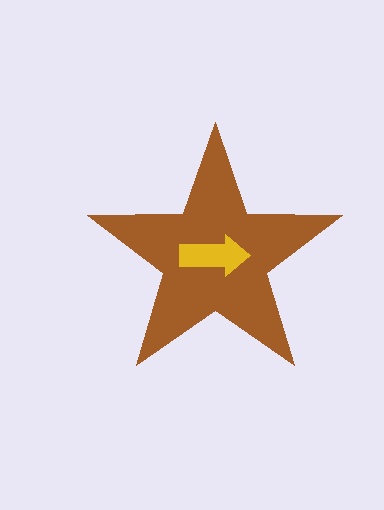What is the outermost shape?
The brown star.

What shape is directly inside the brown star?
The yellow arrow.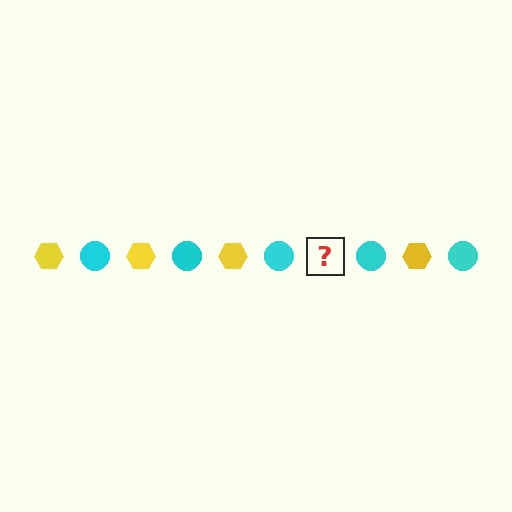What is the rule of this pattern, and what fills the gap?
The rule is that the pattern alternates between yellow hexagon and cyan circle. The gap should be filled with a yellow hexagon.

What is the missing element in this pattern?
The missing element is a yellow hexagon.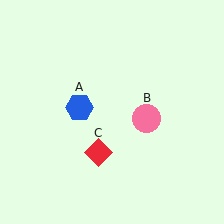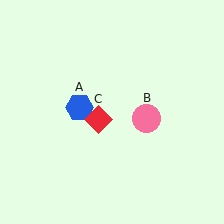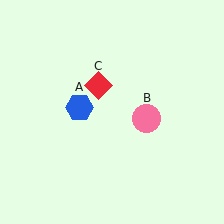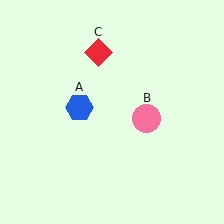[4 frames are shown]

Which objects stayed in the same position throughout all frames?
Blue hexagon (object A) and pink circle (object B) remained stationary.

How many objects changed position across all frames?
1 object changed position: red diamond (object C).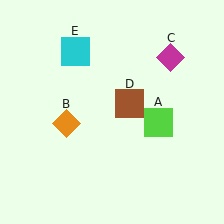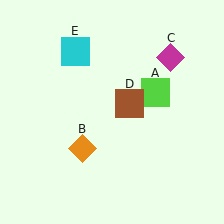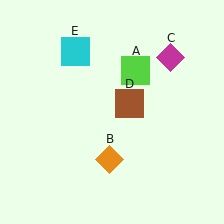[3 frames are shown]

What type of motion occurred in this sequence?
The lime square (object A), orange diamond (object B) rotated counterclockwise around the center of the scene.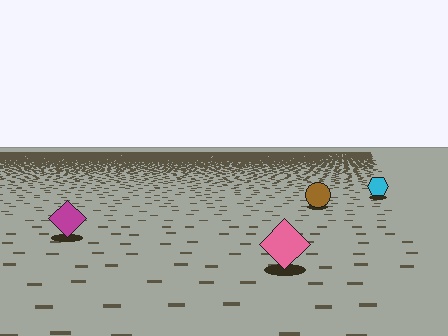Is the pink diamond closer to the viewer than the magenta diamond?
Yes. The pink diamond is closer — you can tell from the texture gradient: the ground texture is coarser near it.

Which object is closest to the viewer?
The pink diamond is closest. The texture marks near it are larger and more spread out.